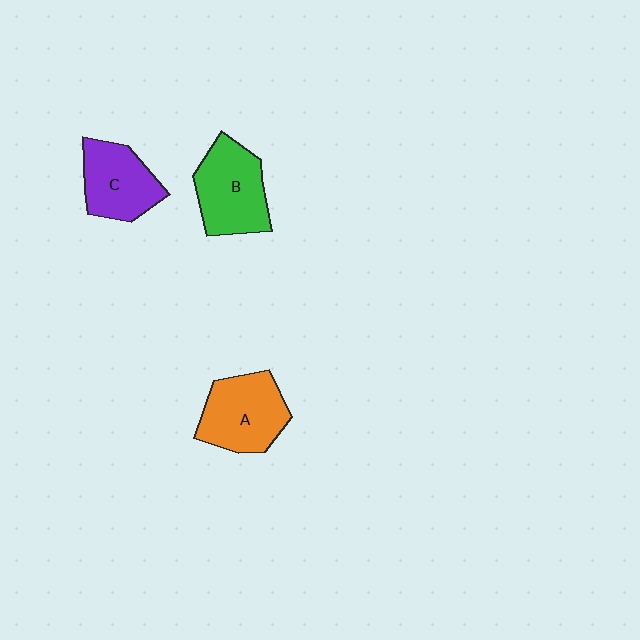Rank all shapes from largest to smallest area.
From largest to smallest: B (green), A (orange), C (purple).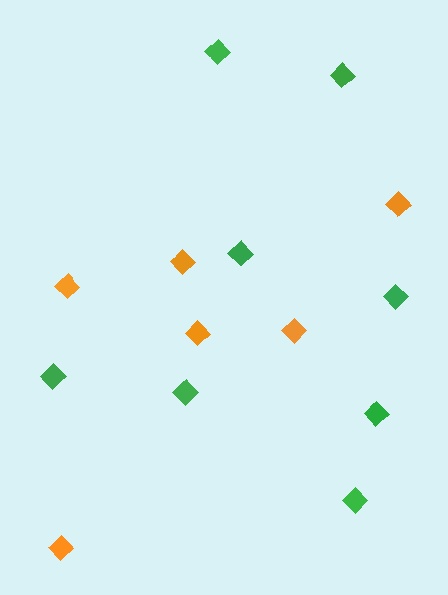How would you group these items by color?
There are 2 groups: one group of orange diamonds (6) and one group of green diamonds (8).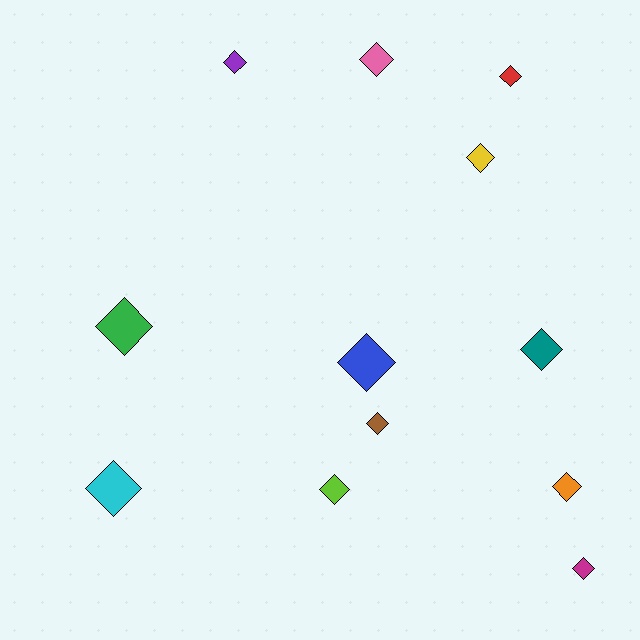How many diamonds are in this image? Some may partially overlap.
There are 12 diamonds.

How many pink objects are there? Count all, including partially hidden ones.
There is 1 pink object.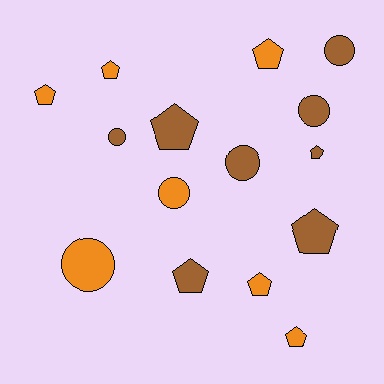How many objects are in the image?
There are 15 objects.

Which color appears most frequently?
Brown, with 8 objects.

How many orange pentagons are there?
There are 5 orange pentagons.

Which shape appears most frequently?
Pentagon, with 9 objects.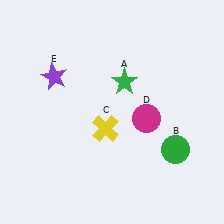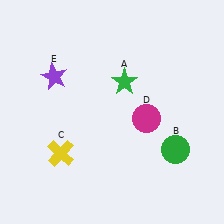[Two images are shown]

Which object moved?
The yellow cross (C) moved left.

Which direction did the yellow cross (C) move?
The yellow cross (C) moved left.